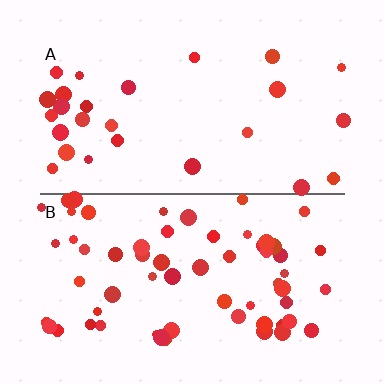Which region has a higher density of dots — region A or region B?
B (the bottom).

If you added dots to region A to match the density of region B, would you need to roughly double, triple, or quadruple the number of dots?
Approximately double.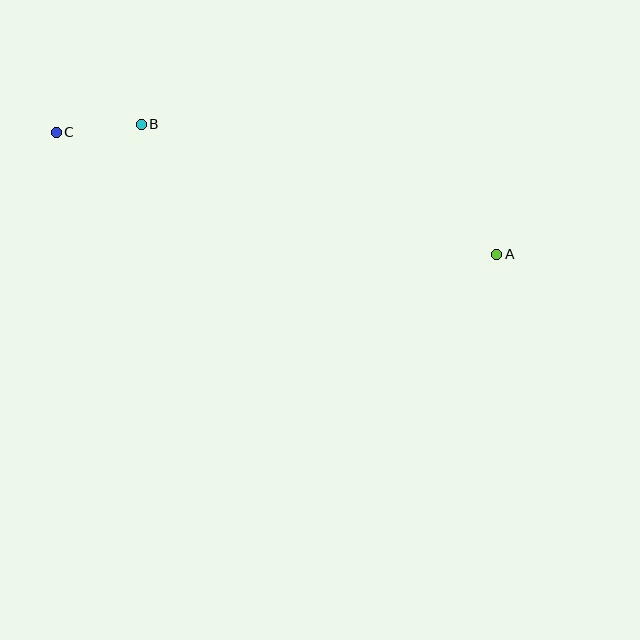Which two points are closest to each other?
Points B and C are closest to each other.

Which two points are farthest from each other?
Points A and C are farthest from each other.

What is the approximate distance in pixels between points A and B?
The distance between A and B is approximately 379 pixels.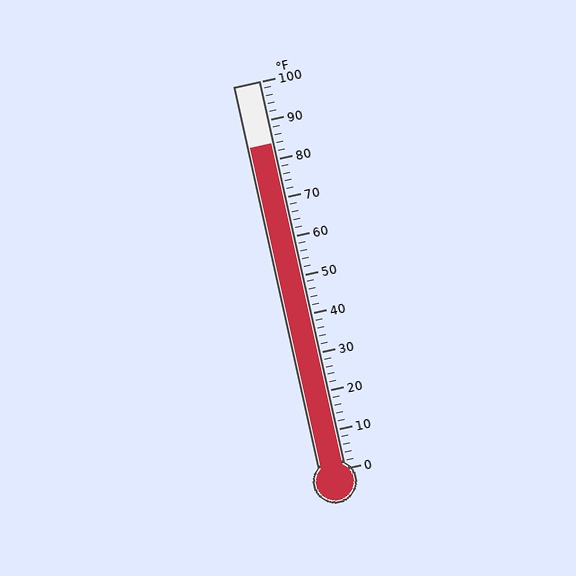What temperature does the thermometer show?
The thermometer shows approximately 84°F.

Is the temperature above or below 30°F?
The temperature is above 30°F.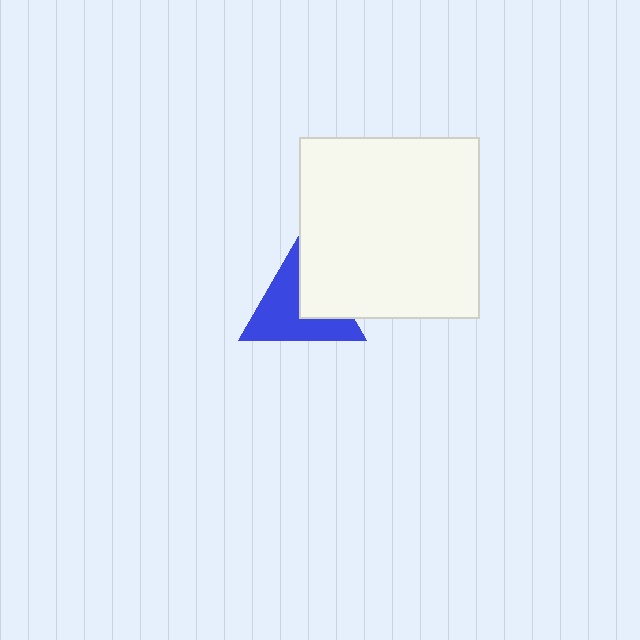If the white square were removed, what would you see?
You would see the complete blue triangle.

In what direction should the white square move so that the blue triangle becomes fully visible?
The white square should move right. That is the shortest direction to clear the overlap and leave the blue triangle fully visible.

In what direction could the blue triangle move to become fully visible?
The blue triangle could move left. That would shift it out from behind the white square entirely.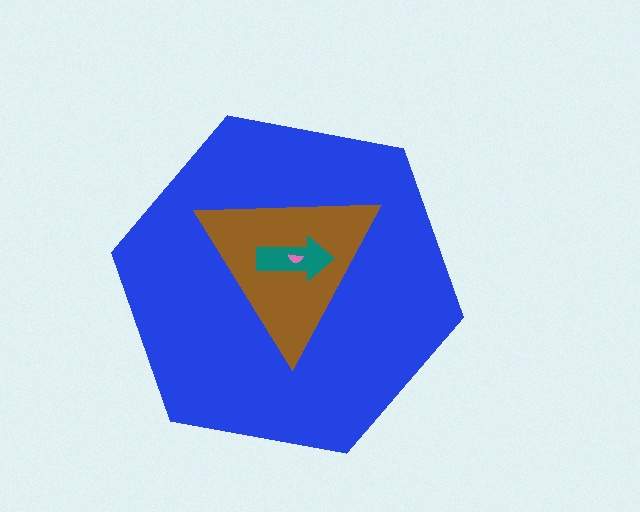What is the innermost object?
The pink semicircle.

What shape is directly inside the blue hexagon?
The brown triangle.